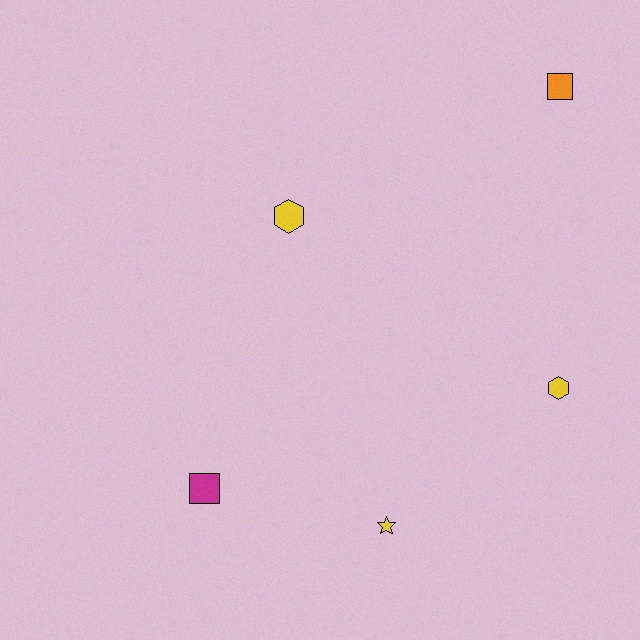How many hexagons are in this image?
There are 2 hexagons.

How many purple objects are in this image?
There are no purple objects.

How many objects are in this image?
There are 5 objects.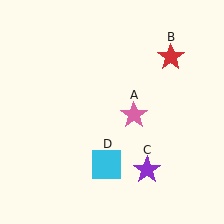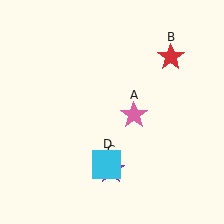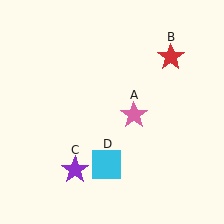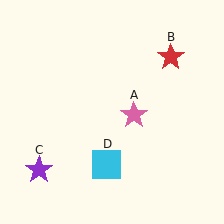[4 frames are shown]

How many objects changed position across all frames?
1 object changed position: purple star (object C).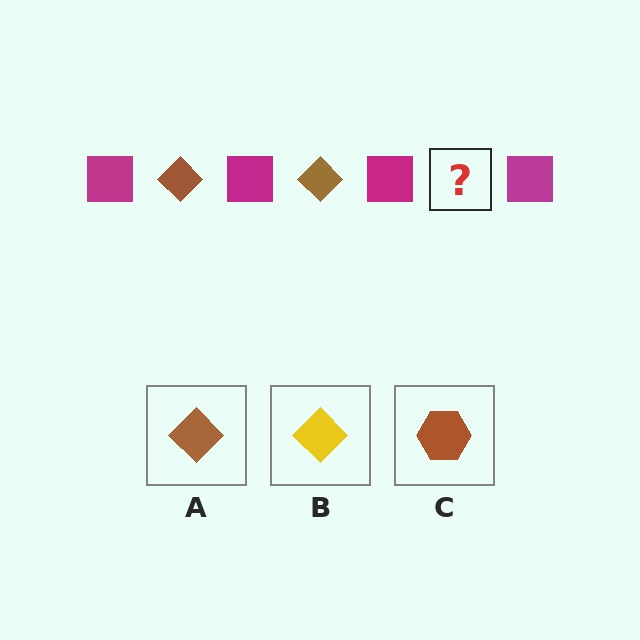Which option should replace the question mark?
Option A.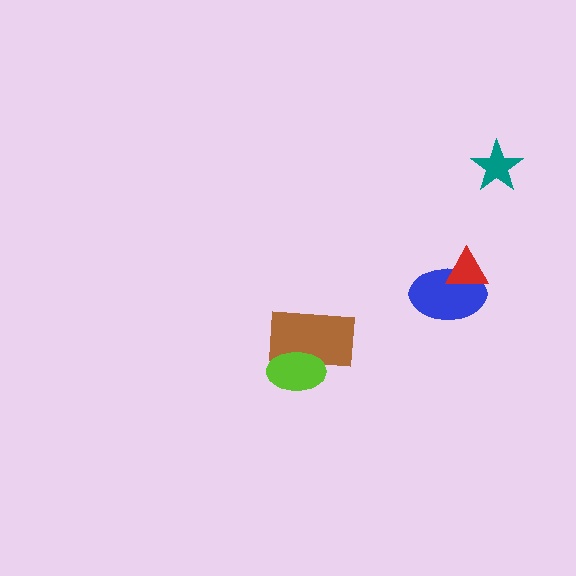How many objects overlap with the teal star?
0 objects overlap with the teal star.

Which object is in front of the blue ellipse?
The red triangle is in front of the blue ellipse.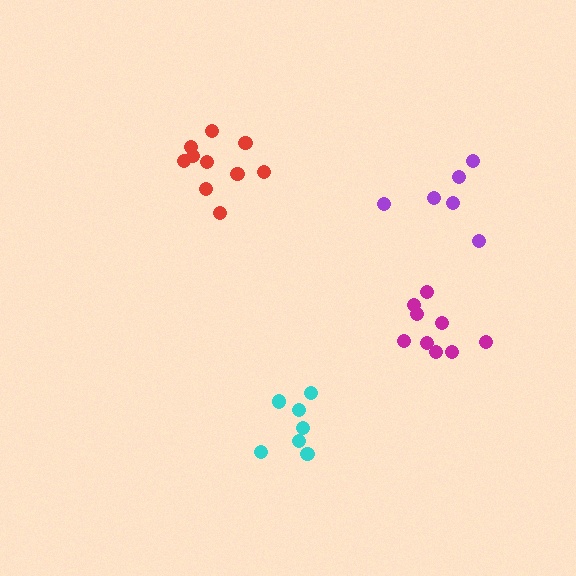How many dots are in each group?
Group 1: 10 dots, Group 2: 7 dots, Group 3: 9 dots, Group 4: 6 dots (32 total).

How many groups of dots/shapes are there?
There are 4 groups.